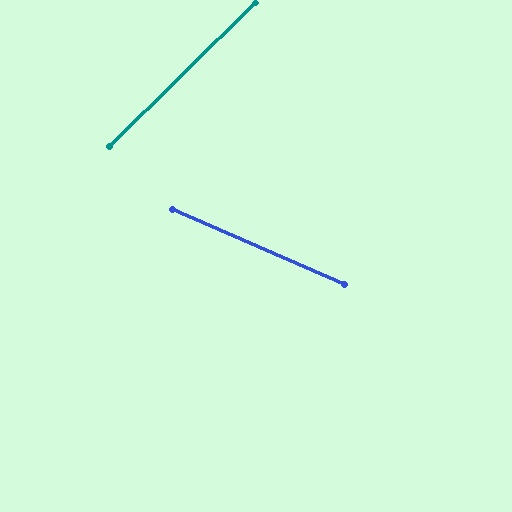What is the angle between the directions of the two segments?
Approximately 68 degrees.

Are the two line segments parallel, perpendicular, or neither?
Neither parallel nor perpendicular — they differ by about 68°.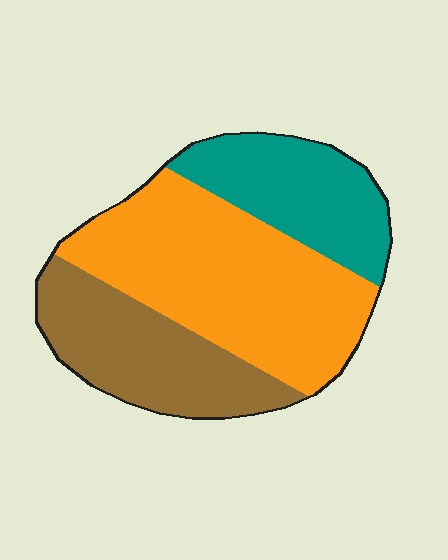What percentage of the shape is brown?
Brown takes up between a sixth and a third of the shape.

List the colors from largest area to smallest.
From largest to smallest: orange, brown, teal.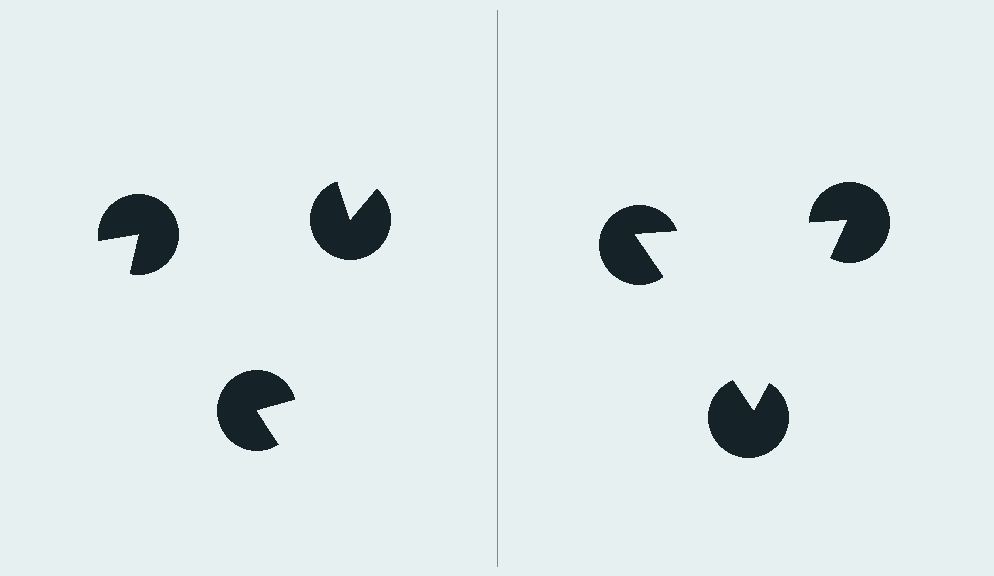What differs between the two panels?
The pac-man discs are positioned identically on both sides; only the wedge orientations differ. On the right they align to a triangle; on the left they are misaligned.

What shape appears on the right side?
An illusory triangle.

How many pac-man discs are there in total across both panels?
6 — 3 on each side.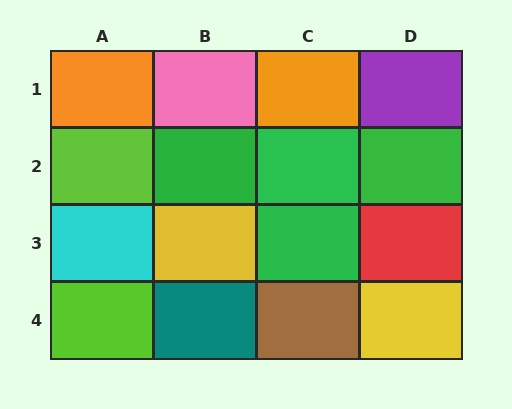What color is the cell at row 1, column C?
Orange.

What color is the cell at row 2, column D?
Green.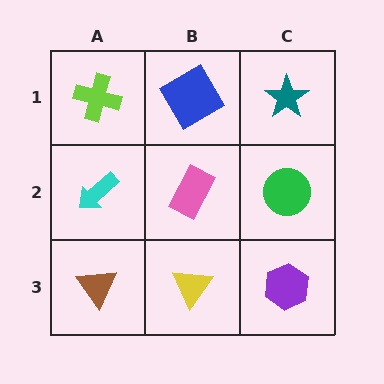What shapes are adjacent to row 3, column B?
A pink rectangle (row 2, column B), a brown triangle (row 3, column A), a purple hexagon (row 3, column C).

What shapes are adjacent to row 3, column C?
A green circle (row 2, column C), a yellow triangle (row 3, column B).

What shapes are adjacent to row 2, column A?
A lime cross (row 1, column A), a brown triangle (row 3, column A), a pink rectangle (row 2, column B).